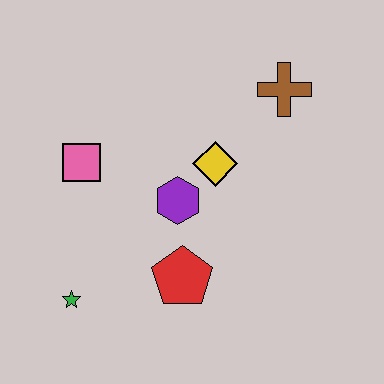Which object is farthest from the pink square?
The brown cross is farthest from the pink square.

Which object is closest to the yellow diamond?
The purple hexagon is closest to the yellow diamond.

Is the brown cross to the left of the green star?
No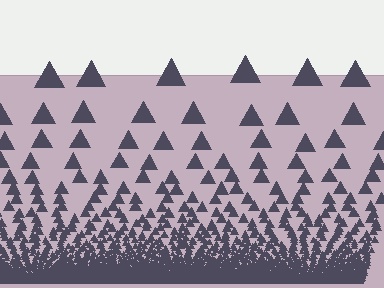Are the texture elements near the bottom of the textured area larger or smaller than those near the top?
Smaller. The gradient is inverted — elements near the bottom are smaller and denser.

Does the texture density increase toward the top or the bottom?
Density increases toward the bottom.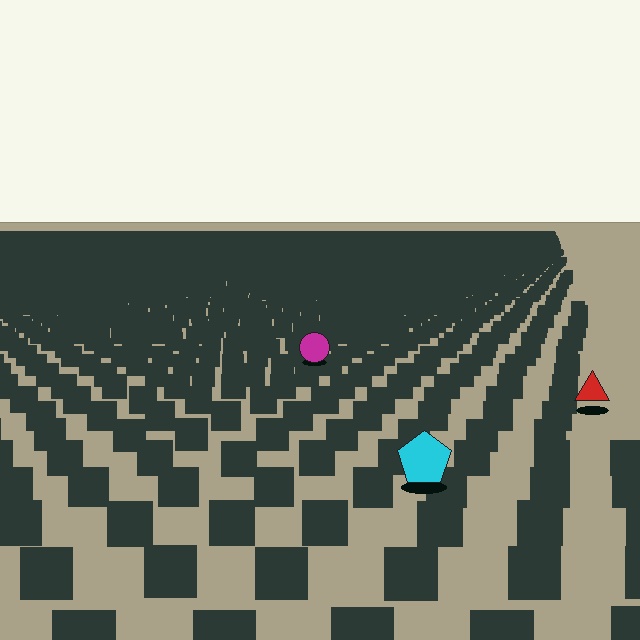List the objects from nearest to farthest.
From nearest to farthest: the cyan pentagon, the red triangle, the magenta circle.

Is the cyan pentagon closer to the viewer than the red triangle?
Yes. The cyan pentagon is closer — you can tell from the texture gradient: the ground texture is coarser near it.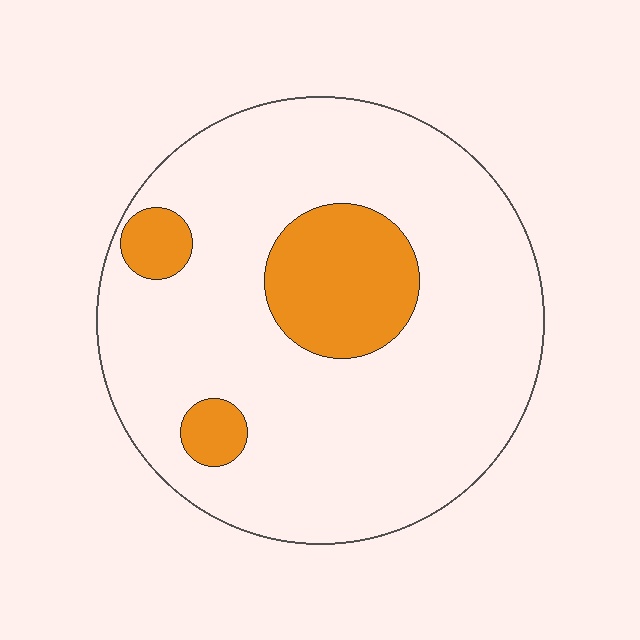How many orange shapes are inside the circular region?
3.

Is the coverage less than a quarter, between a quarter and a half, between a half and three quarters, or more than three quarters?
Less than a quarter.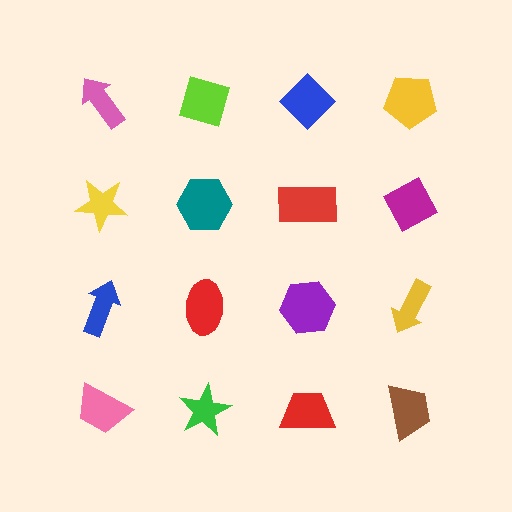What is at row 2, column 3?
A red rectangle.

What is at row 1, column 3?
A blue diamond.